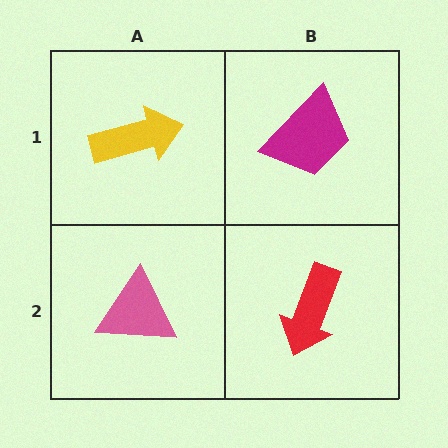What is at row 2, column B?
A red arrow.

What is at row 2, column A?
A pink triangle.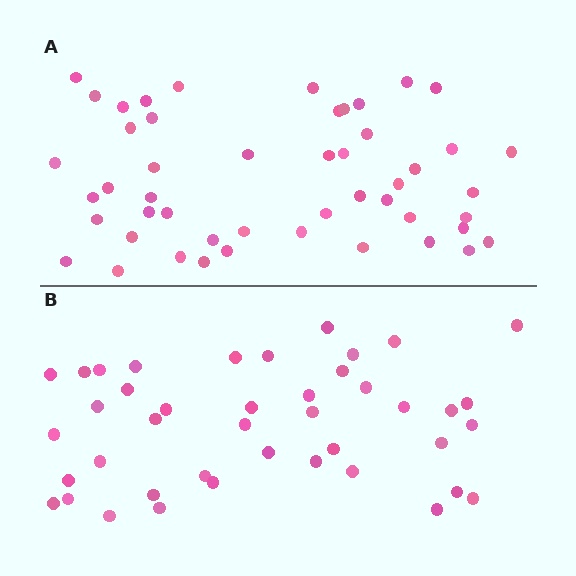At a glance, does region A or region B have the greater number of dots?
Region A (the top region) has more dots.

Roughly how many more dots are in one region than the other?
Region A has roughly 8 or so more dots than region B.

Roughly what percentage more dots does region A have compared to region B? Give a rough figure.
About 15% more.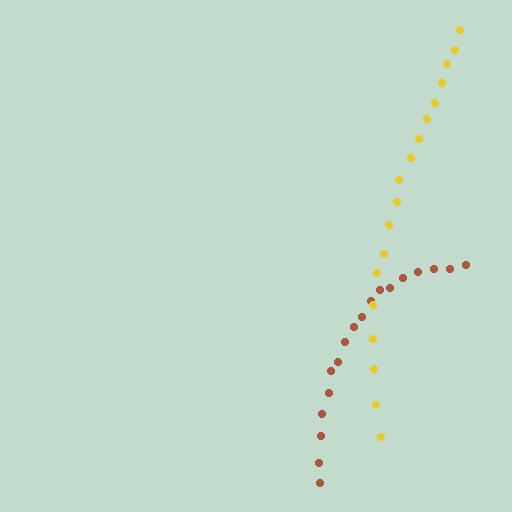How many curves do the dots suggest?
There are 2 distinct paths.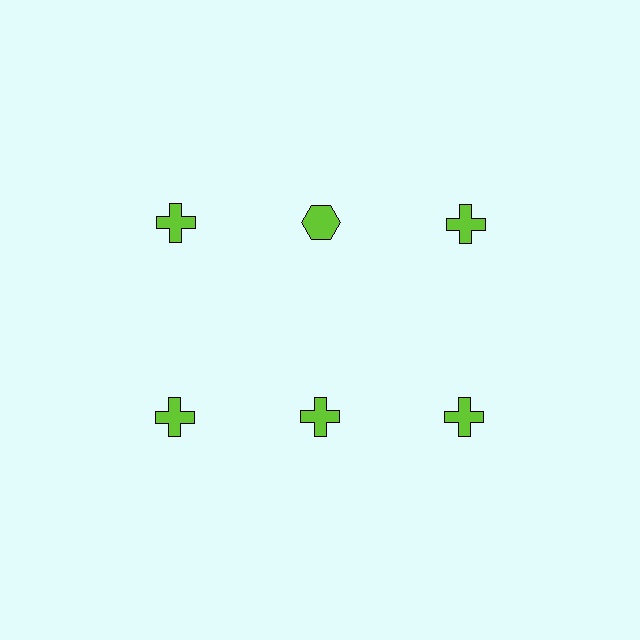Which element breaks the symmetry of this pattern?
The lime hexagon in the top row, second from left column breaks the symmetry. All other shapes are lime crosses.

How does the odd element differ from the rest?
It has a different shape: hexagon instead of cross.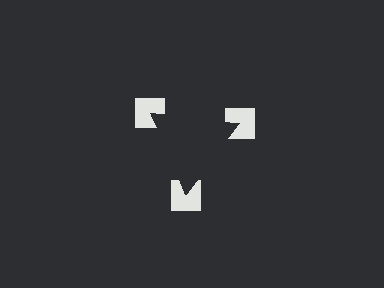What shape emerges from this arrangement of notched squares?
An illusory triangle — its edges are inferred from the aligned wedge cuts in the notched squares, not physically drawn.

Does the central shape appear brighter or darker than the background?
It typically appears slightly darker than the background, even though no actual brightness change is drawn.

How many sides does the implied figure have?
3 sides.